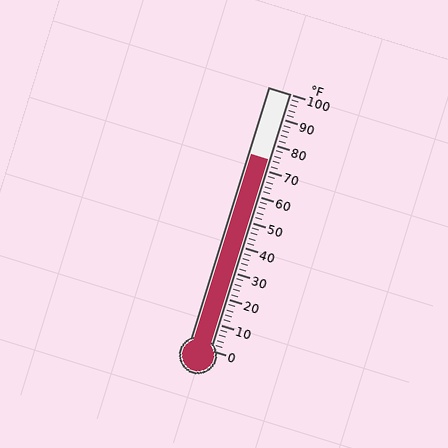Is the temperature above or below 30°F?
The temperature is above 30°F.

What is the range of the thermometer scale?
The thermometer scale ranges from 0°F to 100°F.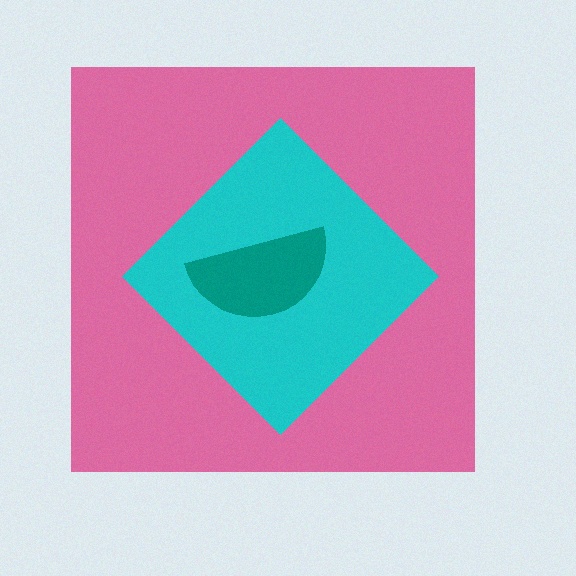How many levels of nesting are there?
3.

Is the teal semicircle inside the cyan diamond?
Yes.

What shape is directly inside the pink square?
The cyan diamond.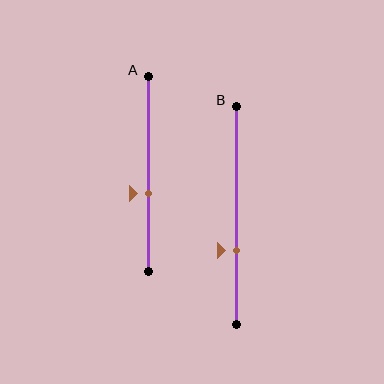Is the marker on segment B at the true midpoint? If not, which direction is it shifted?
No, the marker on segment B is shifted downward by about 16% of the segment length.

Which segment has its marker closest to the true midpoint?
Segment A has its marker closest to the true midpoint.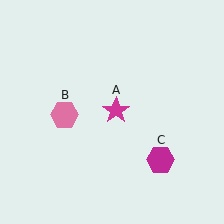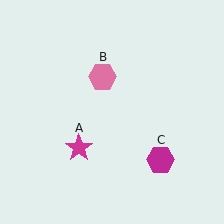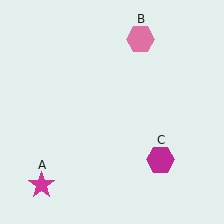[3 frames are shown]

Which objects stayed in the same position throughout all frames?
Magenta hexagon (object C) remained stationary.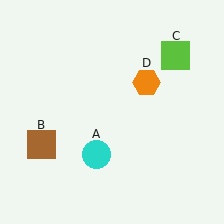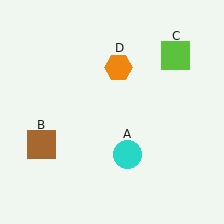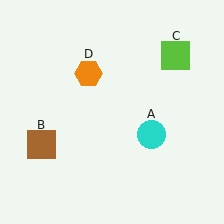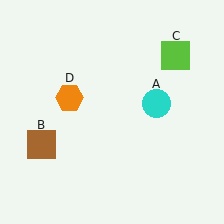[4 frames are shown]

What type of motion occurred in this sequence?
The cyan circle (object A), orange hexagon (object D) rotated counterclockwise around the center of the scene.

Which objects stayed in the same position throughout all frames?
Brown square (object B) and lime square (object C) remained stationary.